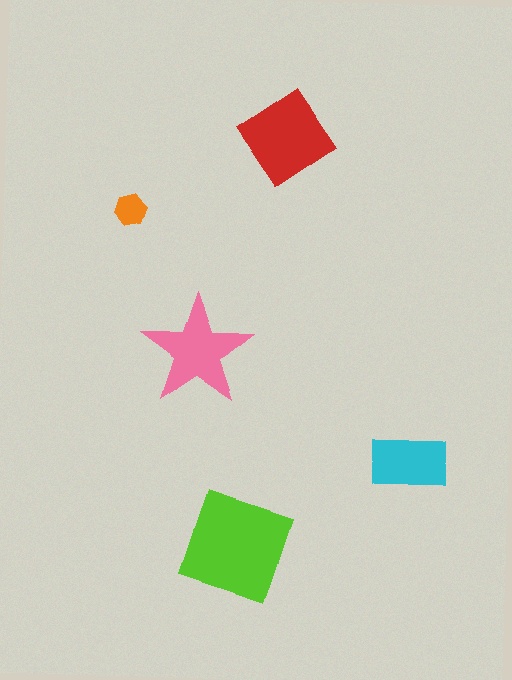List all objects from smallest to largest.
The orange hexagon, the cyan rectangle, the pink star, the red diamond, the lime diamond.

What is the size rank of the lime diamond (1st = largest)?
1st.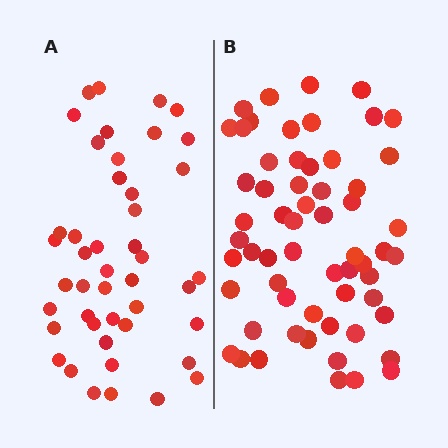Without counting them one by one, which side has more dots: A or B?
Region B (the right region) has more dots.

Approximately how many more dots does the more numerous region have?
Region B has approximately 15 more dots than region A.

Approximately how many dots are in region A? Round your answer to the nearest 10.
About 40 dots. (The exact count is 45, which rounds to 40.)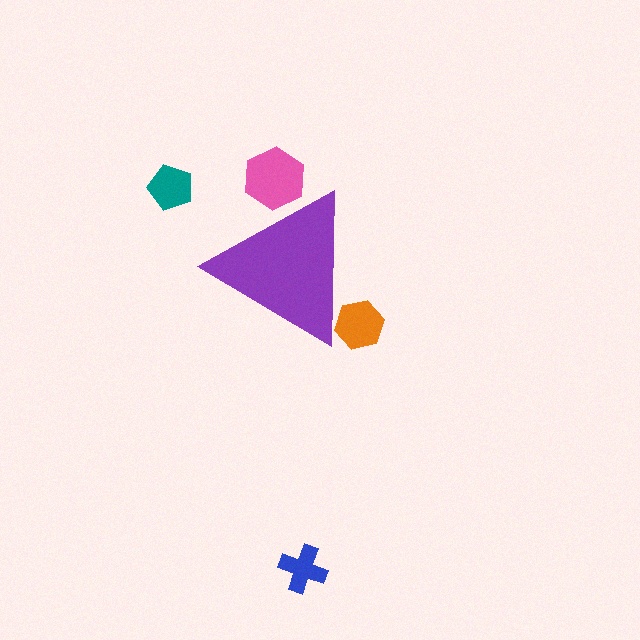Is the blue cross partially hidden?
No, the blue cross is fully visible.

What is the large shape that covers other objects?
A purple triangle.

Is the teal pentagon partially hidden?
No, the teal pentagon is fully visible.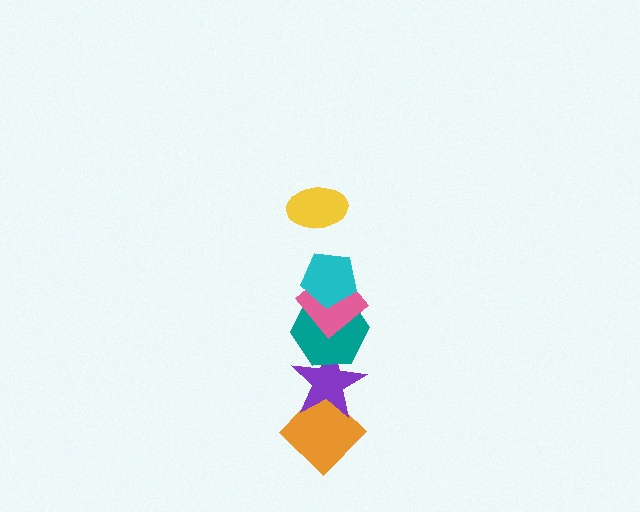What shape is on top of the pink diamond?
The cyan pentagon is on top of the pink diamond.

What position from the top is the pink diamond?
The pink diamond is 3rd from the top.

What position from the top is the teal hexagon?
The teal hexagon is 4th from the top.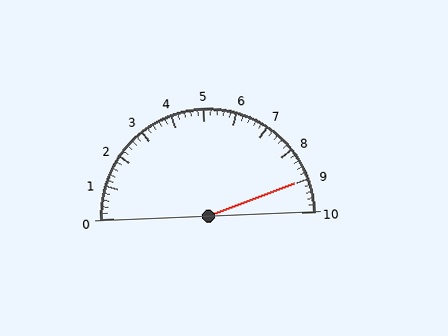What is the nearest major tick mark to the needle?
The nearest major tick mark is 9.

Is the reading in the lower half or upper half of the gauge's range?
The reading is in the upper half of the range (0 to 10).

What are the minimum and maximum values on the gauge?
The gauge ranges from 0 to 10.